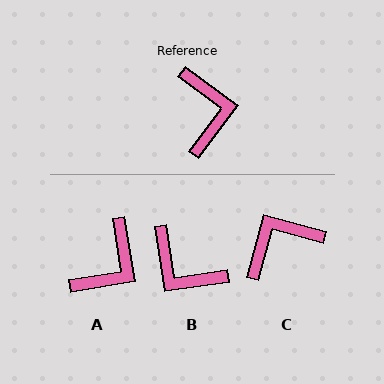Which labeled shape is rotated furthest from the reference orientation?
B, about 135 degrees away.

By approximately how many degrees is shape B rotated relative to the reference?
Approximately 135 degrees clockwise.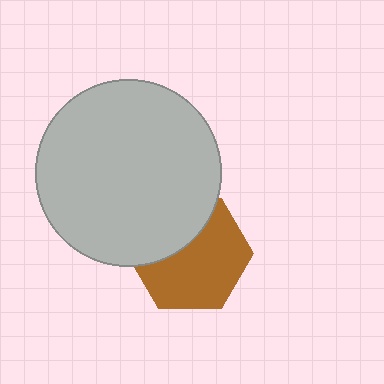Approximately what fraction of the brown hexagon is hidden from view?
Roughly 36% of the brown hexagon is hidden behind the light gray circle.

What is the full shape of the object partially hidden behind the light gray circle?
The partially hidden object is a brown hexagon.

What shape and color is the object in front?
The object in front is a light gray circle.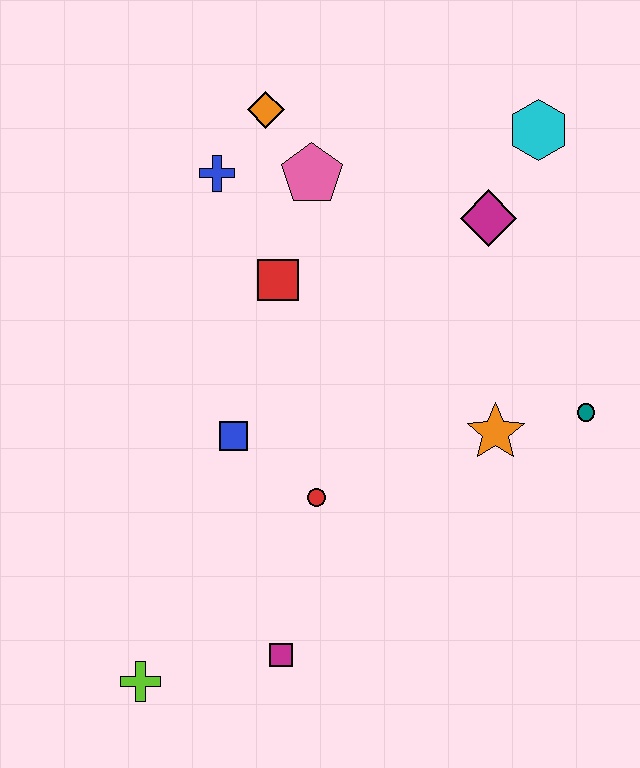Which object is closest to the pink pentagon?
The orange diamond is closest to the pink pentagon.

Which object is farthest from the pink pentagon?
The lime cross is farthest from the pink pentagon.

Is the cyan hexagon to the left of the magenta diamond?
No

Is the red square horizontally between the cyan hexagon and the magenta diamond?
No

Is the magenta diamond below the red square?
No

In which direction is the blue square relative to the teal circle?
The blue square is to the left of the teal circle.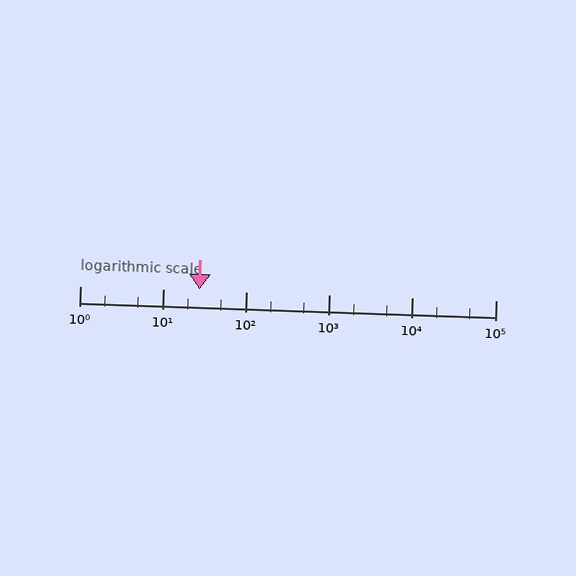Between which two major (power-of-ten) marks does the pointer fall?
The pointer is between 10 and 100.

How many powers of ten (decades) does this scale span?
The scale spans 5 decades, from 1 to 100000.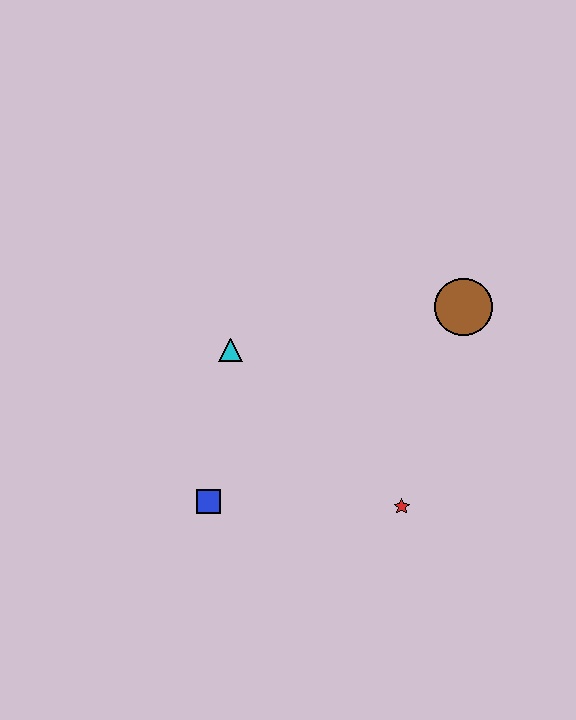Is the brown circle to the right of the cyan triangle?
Yes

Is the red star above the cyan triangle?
No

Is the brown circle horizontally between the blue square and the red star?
No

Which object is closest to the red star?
The blue square is closest to the red star.